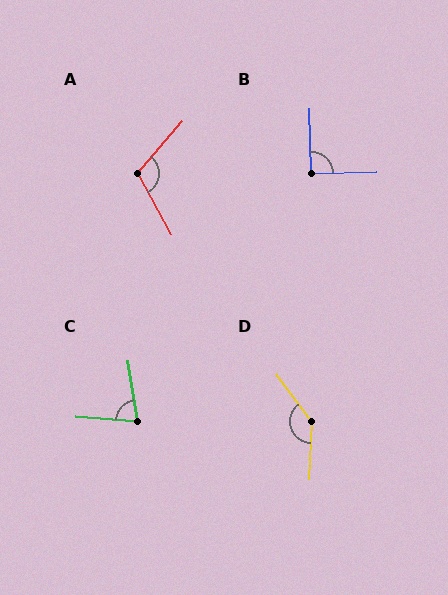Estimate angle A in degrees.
Approximately 110 degrees.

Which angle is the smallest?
C, at approximately 77 degrees.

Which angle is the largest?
D, at approximately 141 degrees.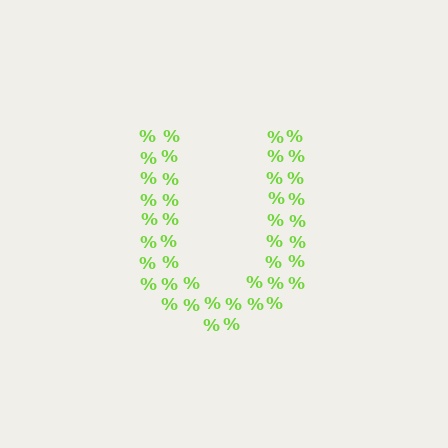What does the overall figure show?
The overall figure shows the letter U.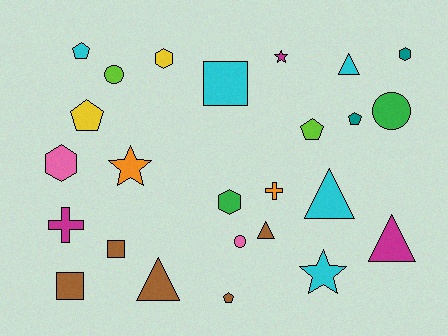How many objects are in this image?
There are 25 objects.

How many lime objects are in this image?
There are 2 lime objects.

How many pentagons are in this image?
There are 5 pentagons.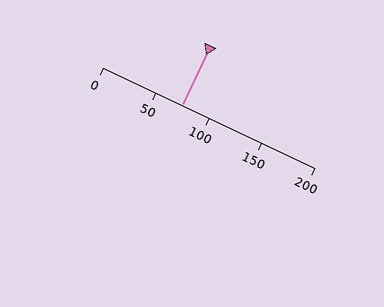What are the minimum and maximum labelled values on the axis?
The axis runs from 0 to 200.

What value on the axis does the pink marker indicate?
The marker indicates approximately 75.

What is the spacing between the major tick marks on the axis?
The major ticks are spaced 50 apart.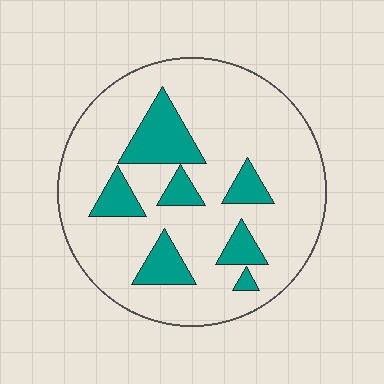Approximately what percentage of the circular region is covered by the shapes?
Approximately 20%.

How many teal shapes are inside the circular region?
7.